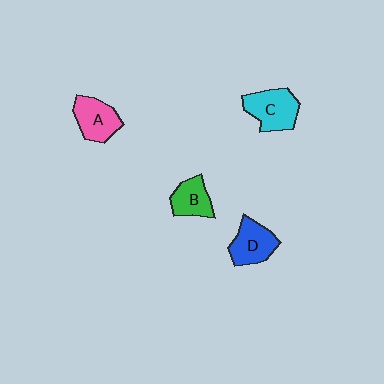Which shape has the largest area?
Shape C (cyan).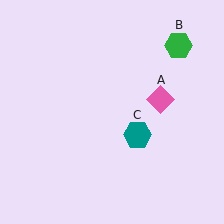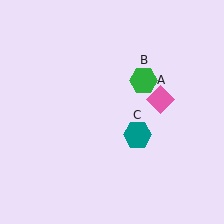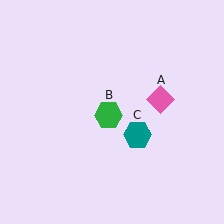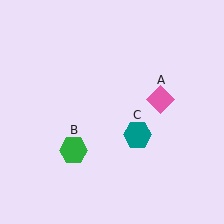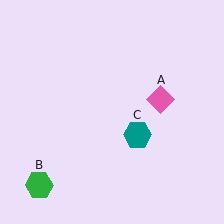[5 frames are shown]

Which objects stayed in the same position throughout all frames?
Pink diamond (object A) and teal hexagon (object C) remained stationary.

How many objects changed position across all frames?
1 object changed position: green hexagon (object B).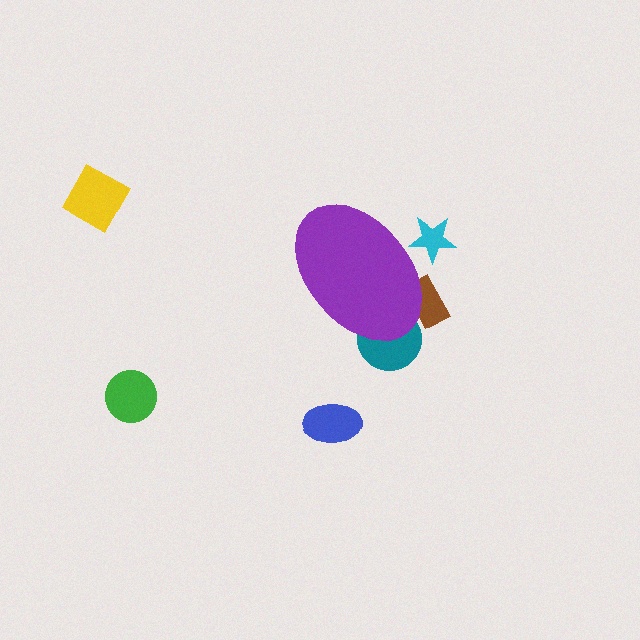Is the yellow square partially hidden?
No, the yellow square is fully visible.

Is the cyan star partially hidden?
Yes, the cyan star is partially hidden behind the purple ellipse.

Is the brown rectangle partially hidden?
Yes, the brown rectangle is partially hidden behind the purple ellipse.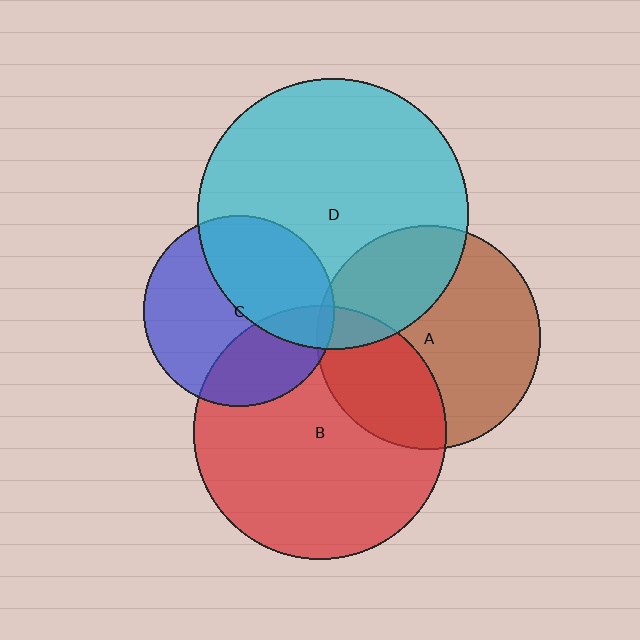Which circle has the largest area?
Circle D (cyan).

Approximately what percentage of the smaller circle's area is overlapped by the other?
Approximately 5%.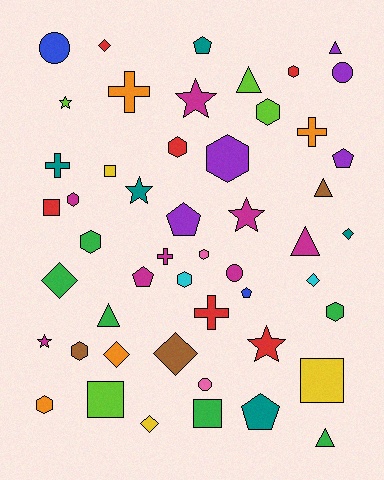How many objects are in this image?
There are 50 objects.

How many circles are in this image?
There are 4 circles.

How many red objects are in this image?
There are 6 red objects.